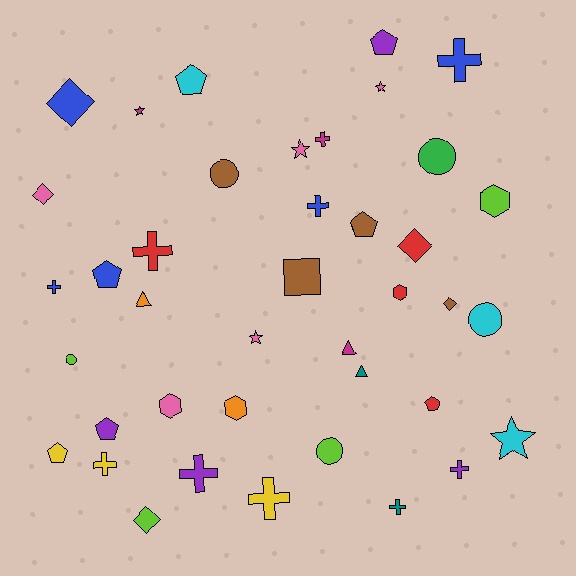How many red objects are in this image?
There are 4 red objects.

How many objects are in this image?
There are 40 objects.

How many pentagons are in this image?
There are 7 pentagons.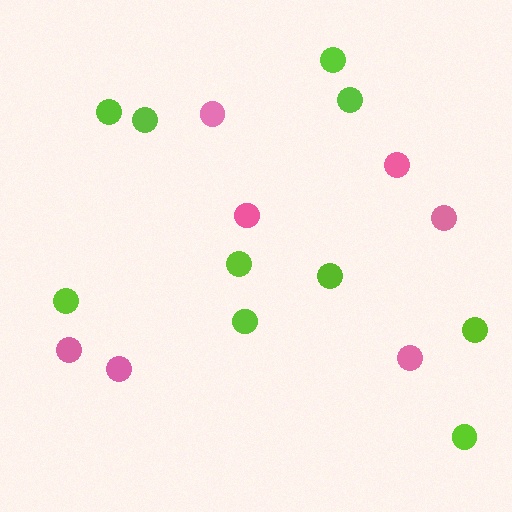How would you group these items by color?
There are 2 groups: one group of lime circles (10) and one group of pink circles (7).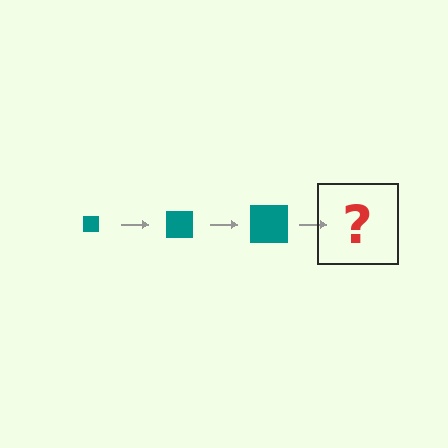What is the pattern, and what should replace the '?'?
The pattern is that the square gets progressively larger each step. The '?' should be a teal square, larger than the previous one.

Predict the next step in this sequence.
The next step is a teal square, larger than the previous one.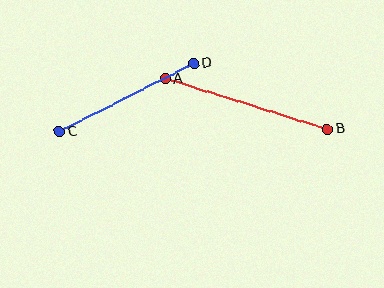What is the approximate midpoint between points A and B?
The midpoint is at approximately (246, 104) pixels.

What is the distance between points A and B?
The distance is approximately 170 pixels.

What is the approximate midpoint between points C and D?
The midpoint is at approximately (126, 97) pixels.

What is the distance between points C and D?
The distance is approximately 151 pixels.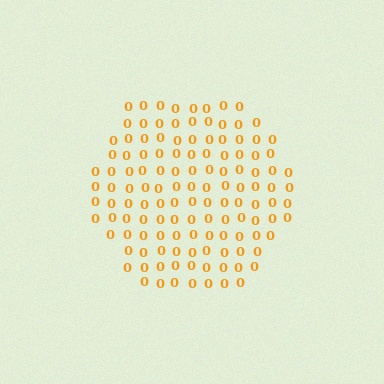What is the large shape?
The large shape is a hexagon.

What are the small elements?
The small elements are digit 0's.